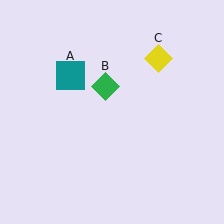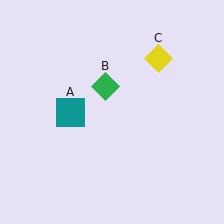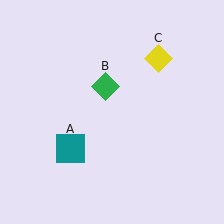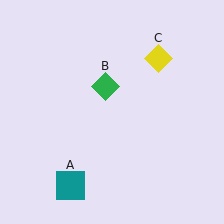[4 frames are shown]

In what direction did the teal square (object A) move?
The teal square (object A) moved down.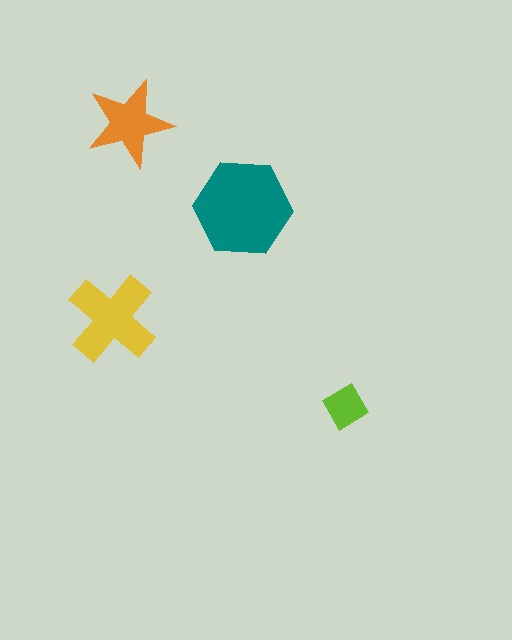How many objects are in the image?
There are 4 objects in the image.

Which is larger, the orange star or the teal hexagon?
The teal hexagon.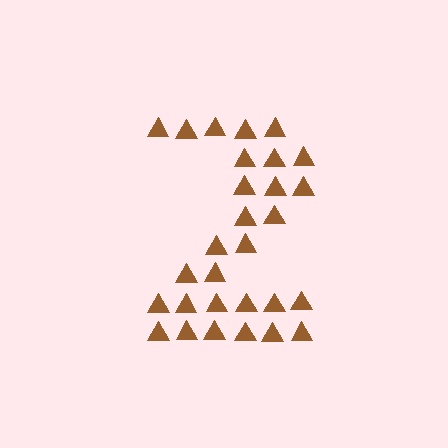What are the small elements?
The small elements are triangles.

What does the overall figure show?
The overall figure shows the digit 2.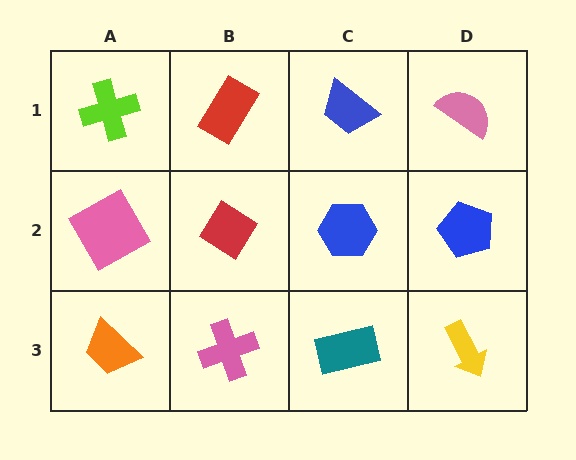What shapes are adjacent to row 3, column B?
A red diamond (row 2, column B), an orange trapezoid (row 3, column A), a teal rectangle (row 3, column C).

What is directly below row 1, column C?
A blue hexagon.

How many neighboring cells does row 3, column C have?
3.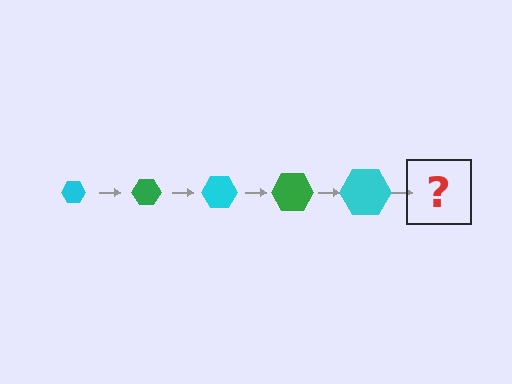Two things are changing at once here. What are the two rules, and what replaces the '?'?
The two rules are that the hexagon grows larger each step and the color cycles through cyan and green. The '?' should be a green hexagon, larger than the previous one.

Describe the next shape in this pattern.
It should be a green hexagon, larger than the previous one.